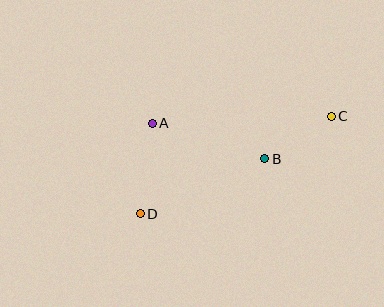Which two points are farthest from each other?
Points C and D are farthest from each other.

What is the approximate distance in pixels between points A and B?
The distance between A and B is approximately 118 pixels.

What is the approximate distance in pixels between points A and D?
The distance between A and D is approximately 91 pixels.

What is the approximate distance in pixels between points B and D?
The distance between B and D is approximately 136 pixels.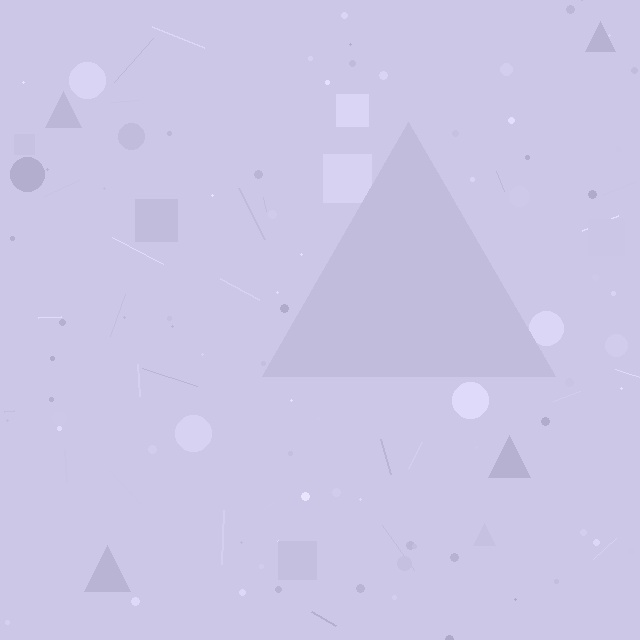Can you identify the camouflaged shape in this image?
The camouflaged shape is a triangle.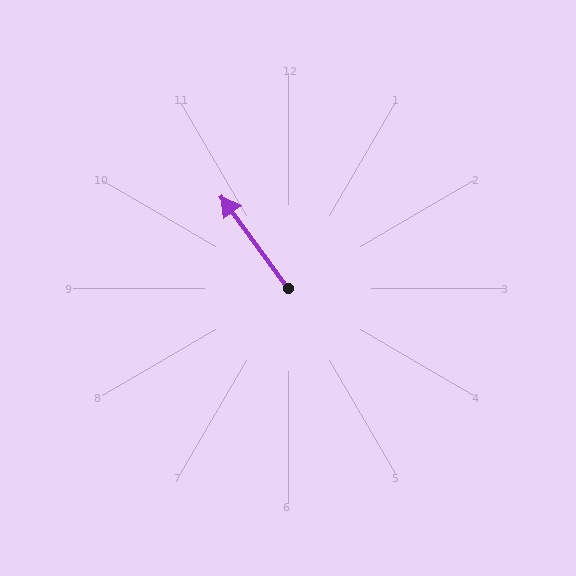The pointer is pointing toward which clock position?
Roughly 11 o'clock.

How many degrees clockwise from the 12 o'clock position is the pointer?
Approximately 324 degrees.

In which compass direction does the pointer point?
Northwest.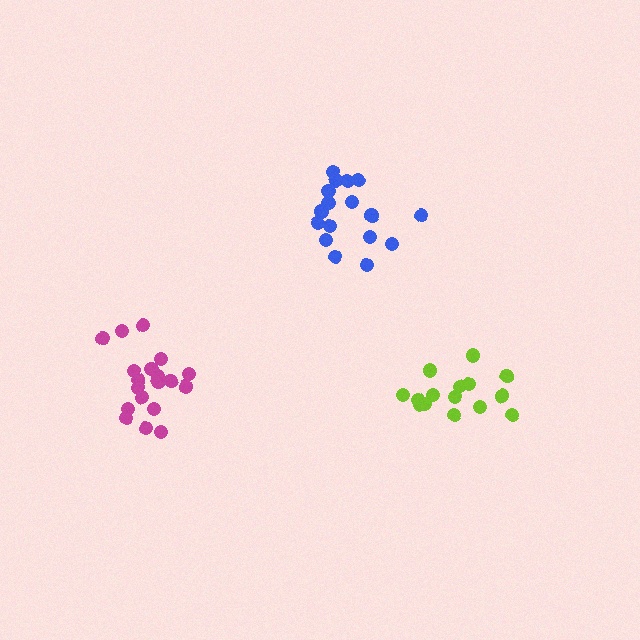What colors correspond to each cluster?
The clusters are colored: magenta, lime, blue.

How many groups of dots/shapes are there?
There are 3 groups.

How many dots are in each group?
Group 1: 19 dots, Group 2: 15 dots, Group 3: 17 dots (51 total).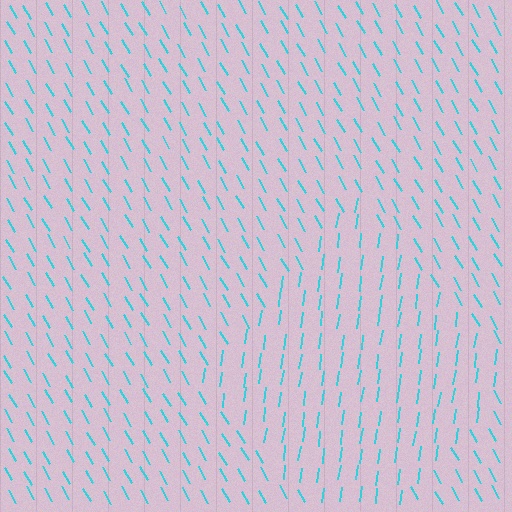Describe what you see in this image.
The image is filled with small cyan line segments. A diamond region in the image has lines oriented differently from the surrounding lines, creating a visible texture boundary.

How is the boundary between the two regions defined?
The boundary is defined purely by a change in line orientation (approximately 38 degrees difference). All lines are the same color and thickness.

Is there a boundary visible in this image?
Yes, there is a texture boundary formed by a change in line orientation.